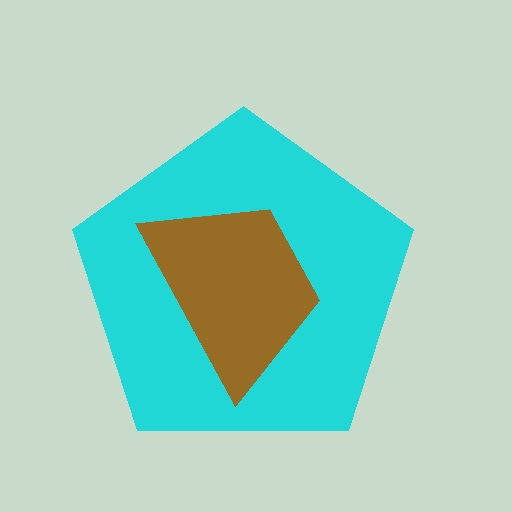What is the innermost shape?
The brown trapezoid.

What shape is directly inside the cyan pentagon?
The brown trapezoid.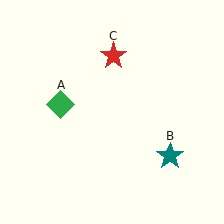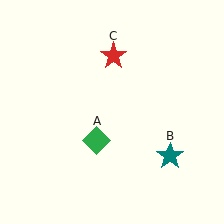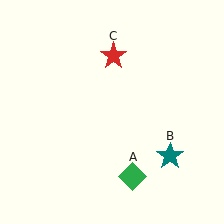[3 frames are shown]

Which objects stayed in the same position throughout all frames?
Teal star (object B) and red star (object C) remained stationary.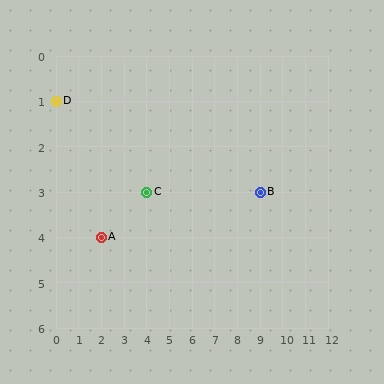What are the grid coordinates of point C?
Point C is at grid coordinates (4, 3).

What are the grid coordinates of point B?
Point B is at grid coordinates (9, 3).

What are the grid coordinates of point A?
Point A is at grid coordinates (2, 4).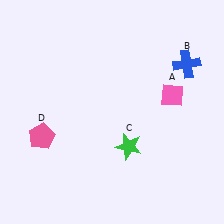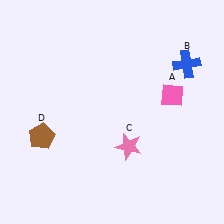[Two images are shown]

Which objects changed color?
C changed from green to pink. D changed from pink to brown.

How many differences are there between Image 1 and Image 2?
There are 2 differences between the two images.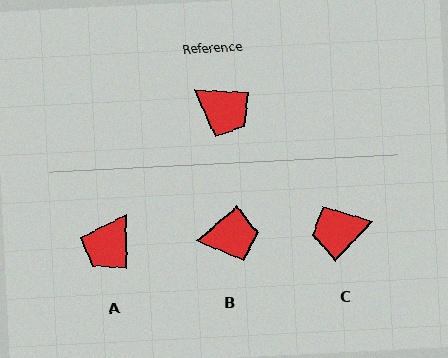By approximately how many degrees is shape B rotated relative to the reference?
Approximately 43 degrees counter-clockwise.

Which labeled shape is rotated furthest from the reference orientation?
C, about 132 degrees away.